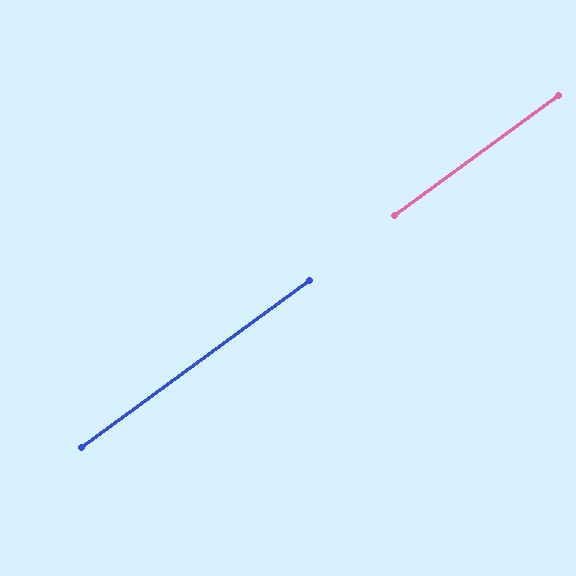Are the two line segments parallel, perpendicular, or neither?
Parallel — their directions differ by only 0.1°.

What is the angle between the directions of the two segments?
Approximately 0 degrees.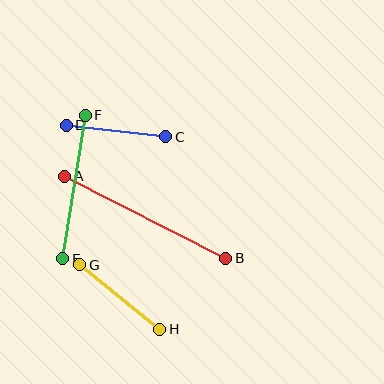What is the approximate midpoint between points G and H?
The midpoint is at approximately (120, 297) pixels.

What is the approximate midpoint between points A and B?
The midpoint is at approximately (145, 217) pixels.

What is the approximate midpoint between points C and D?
The midpoint is at approximately (116, 131) pixels.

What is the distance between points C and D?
The distance is approximately 100 pixels.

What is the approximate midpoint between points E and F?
The midpoint is at approximately (74, 187) pixels.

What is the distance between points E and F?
The distance is approximately 145 pixels.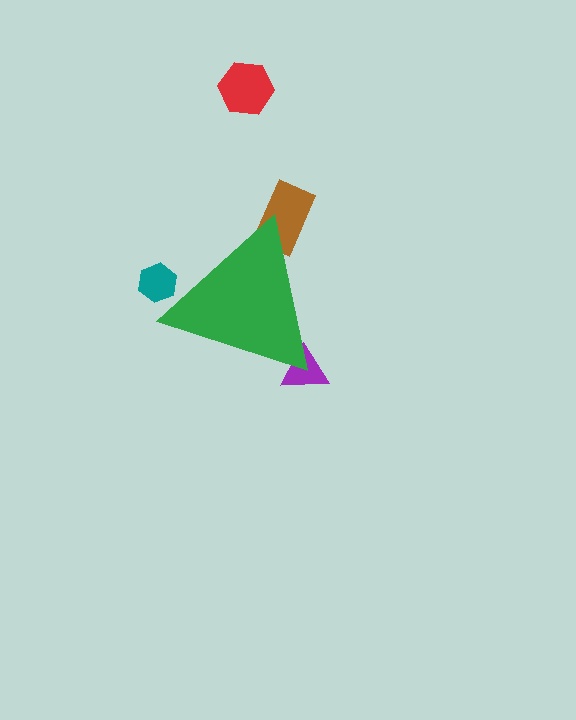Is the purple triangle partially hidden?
Yes, the purple triangle is partially hidden behind the green triangle.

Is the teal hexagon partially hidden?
Yes, the teal hexagon is partially hidden behind the green triangle.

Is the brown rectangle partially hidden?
Yes, the brown rectangle is partially hidden behind the green triangle.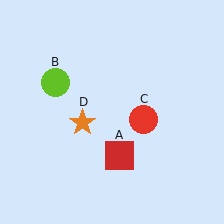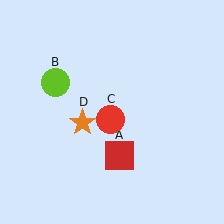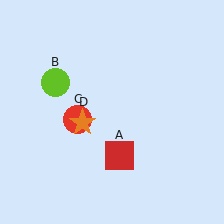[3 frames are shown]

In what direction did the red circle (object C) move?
The red circle (object C) moved left.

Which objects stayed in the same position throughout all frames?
Red square (object A) and lime circle (object B) and orange star (object D) remained stationary.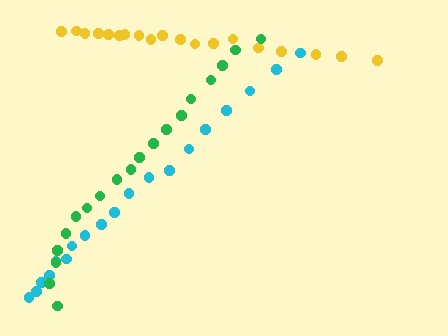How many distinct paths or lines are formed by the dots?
There are 3 distinct paths.